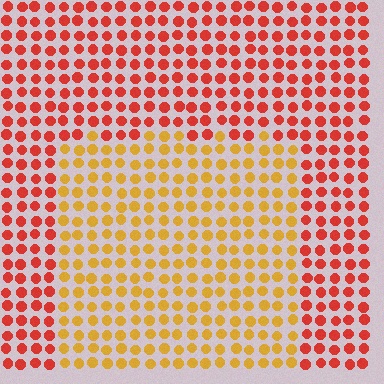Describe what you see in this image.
The image is filled with small red elements in a uniform arrangement. A rectangle-shaped region is visible where the elements are tinted to a slightly different hue, forming a subtle color boundary.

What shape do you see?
I see a rectangle.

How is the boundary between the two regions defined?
The boundary is defined purely by a slight shift in hue (about 40 degrees). Spacing, size, and orientation are identical on both sides.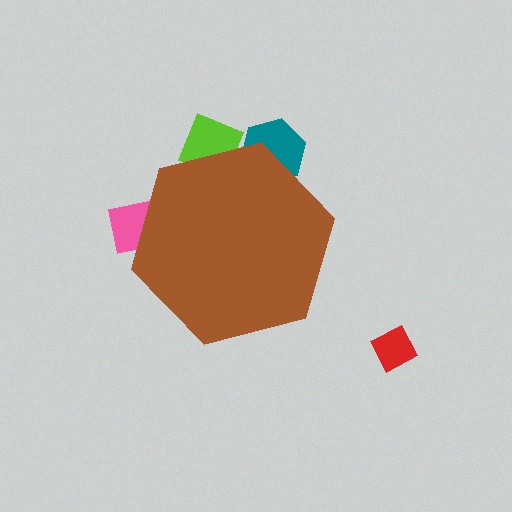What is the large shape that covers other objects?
A brown hexagon.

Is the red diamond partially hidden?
No, the red diamond is fully visible.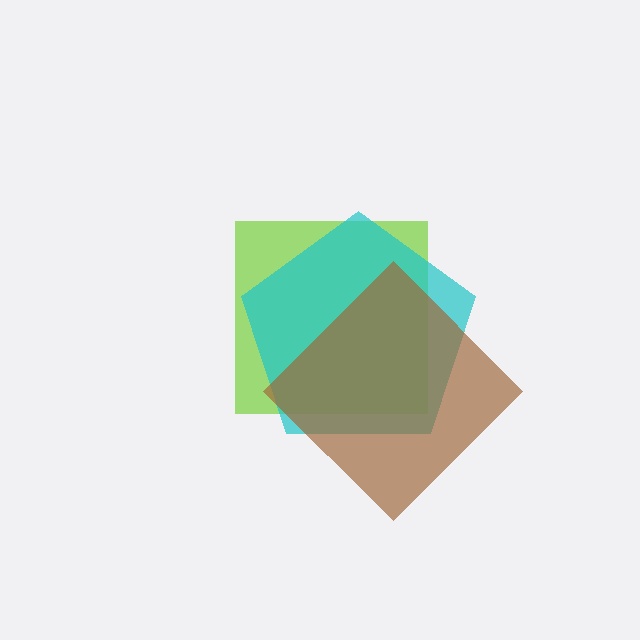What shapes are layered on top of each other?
The layered shapes are: a lime square, a cyan pentagon, a brown diamond.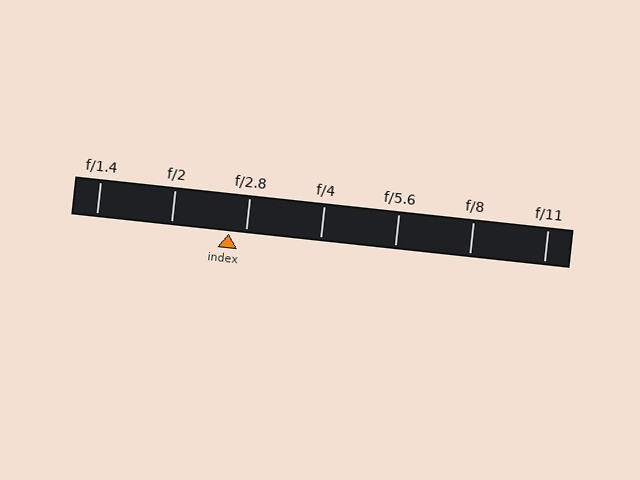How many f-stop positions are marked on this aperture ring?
There are 7 f-stop positions marked.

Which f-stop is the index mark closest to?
The index mark is closest to f/2.8.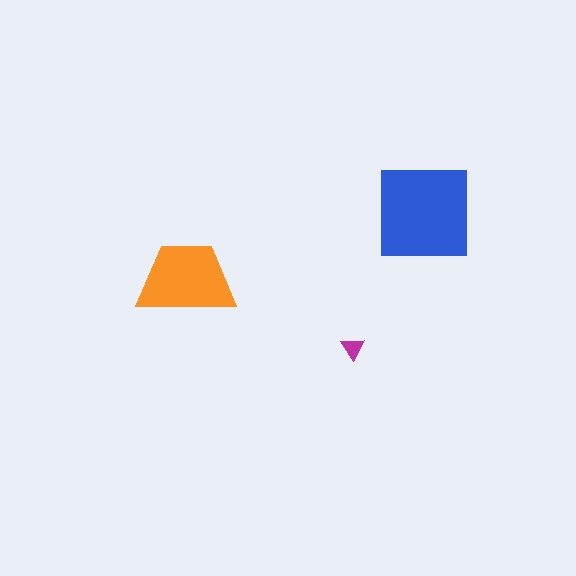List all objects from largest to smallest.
The blue square, the orange trapezoid, the magenta triangle.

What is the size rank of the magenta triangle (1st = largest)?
3rd.